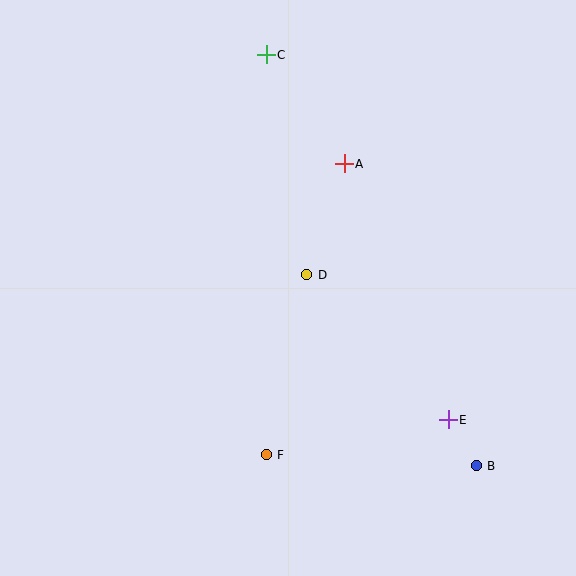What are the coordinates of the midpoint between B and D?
The midpoint between B and D is at (392, 370).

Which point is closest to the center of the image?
Point D at (307, 275) is closest to the center.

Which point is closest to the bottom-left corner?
Point F is closest to the bottom-left corner.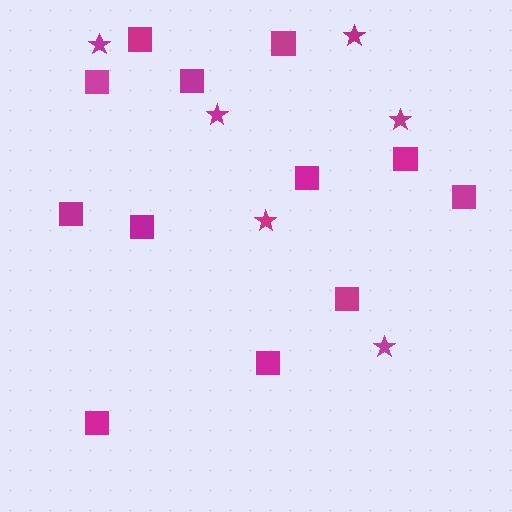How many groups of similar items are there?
There are 2 groups: one group of stars (6) and one group of squares (12).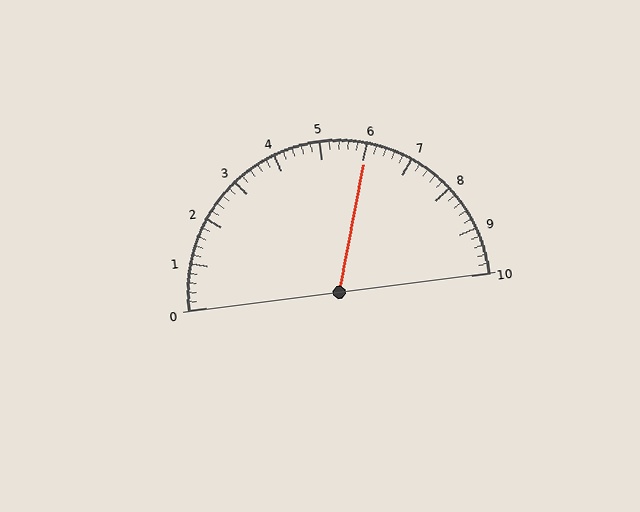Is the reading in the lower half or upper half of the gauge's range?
The reading is in the upper half of the range (0 to 10).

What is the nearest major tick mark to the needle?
The nearest major tick mark is 6.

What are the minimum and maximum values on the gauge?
The gauge ranges from 0 to 10.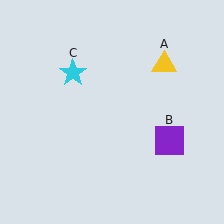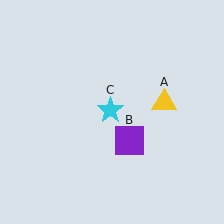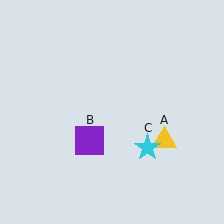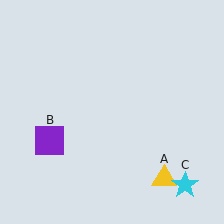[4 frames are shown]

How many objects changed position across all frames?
3 objects changed position: yellow triangle (object A), purple square (object B), cyan star (object C).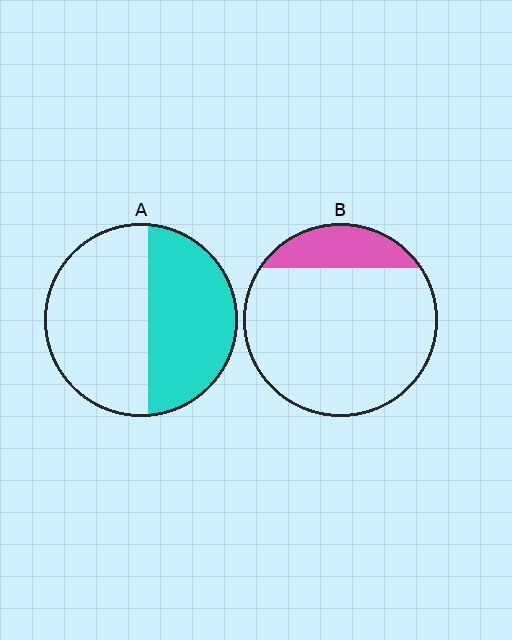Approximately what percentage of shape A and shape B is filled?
A is approximately 45% and B is approximately 20%.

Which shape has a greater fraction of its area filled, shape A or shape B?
Shape A.